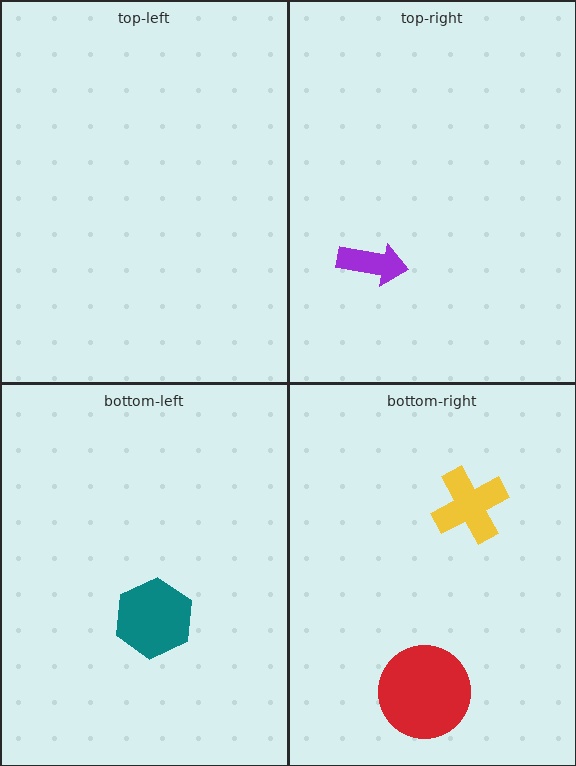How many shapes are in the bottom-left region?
1.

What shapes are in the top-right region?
The purple arrow.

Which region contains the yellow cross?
The bottom-right region.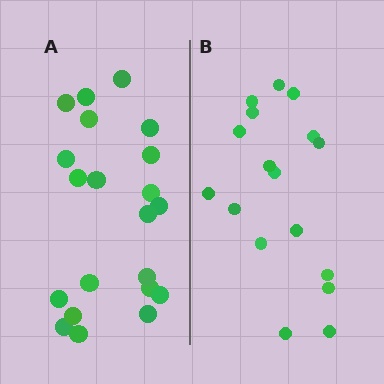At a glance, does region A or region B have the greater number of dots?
Region A (the left region) has more dots.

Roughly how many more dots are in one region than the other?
Region A has about 4 more dots than region B.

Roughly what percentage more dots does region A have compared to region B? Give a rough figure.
About 25% more.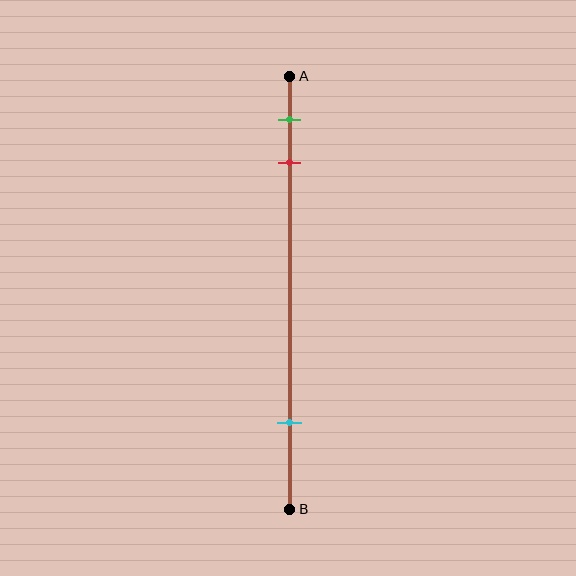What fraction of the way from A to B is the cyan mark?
The cyan mark is approximately 80% (0.8) of the way from A to B.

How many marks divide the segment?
There are 3 marks dividing the segment.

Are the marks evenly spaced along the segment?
No, the marks are not evenly spaced.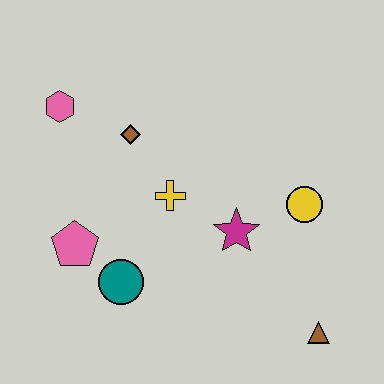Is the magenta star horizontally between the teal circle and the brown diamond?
No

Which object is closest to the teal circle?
The pink pentagon is closest to the teal circle.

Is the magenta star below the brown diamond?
Yes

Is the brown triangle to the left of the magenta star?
No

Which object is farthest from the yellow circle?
The pink hexagon is farthest from the yellow circle.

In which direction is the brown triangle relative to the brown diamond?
The brown triangle is below the brown diamond.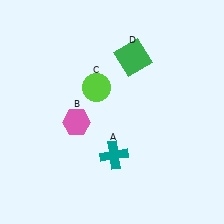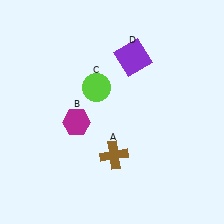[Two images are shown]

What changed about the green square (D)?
In Image 1, D is green. In Image 2, it changed to purple.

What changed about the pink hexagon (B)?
In Image 1, B is pink. In Image 2, it changed to magenta.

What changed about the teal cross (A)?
In Image 1, A is teal. In Image 2, it changed to brown.